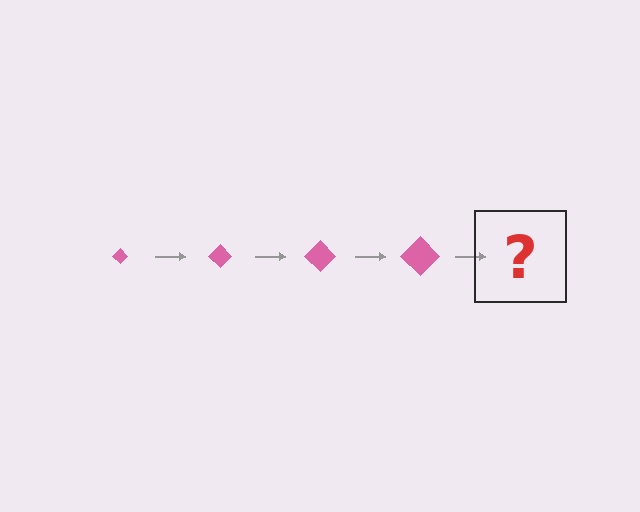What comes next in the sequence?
The next element should be a pink diamond, larger than the previous one.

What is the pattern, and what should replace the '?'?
The pattern is that the diamond gets progressively larger each step. The '?' should be a pink diamond, larger than the previous one.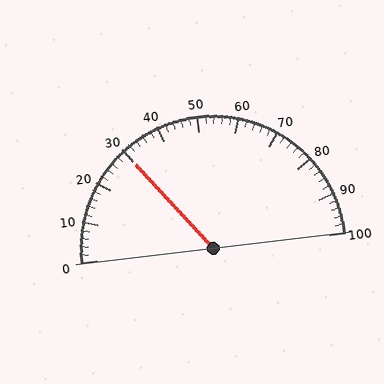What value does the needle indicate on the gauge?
The needle indicates approximately 30.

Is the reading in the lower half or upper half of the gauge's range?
The reading is in the lower half of the range (0 to 100).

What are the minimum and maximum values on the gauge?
The gauge ranges from 0 to 100.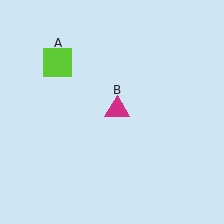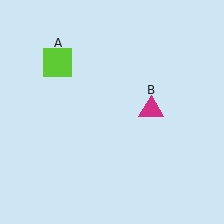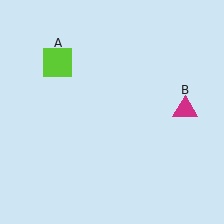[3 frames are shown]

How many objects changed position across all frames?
1 object changed position: magenta triangle (object B).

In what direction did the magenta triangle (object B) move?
The magenta triangle (object B) moved right.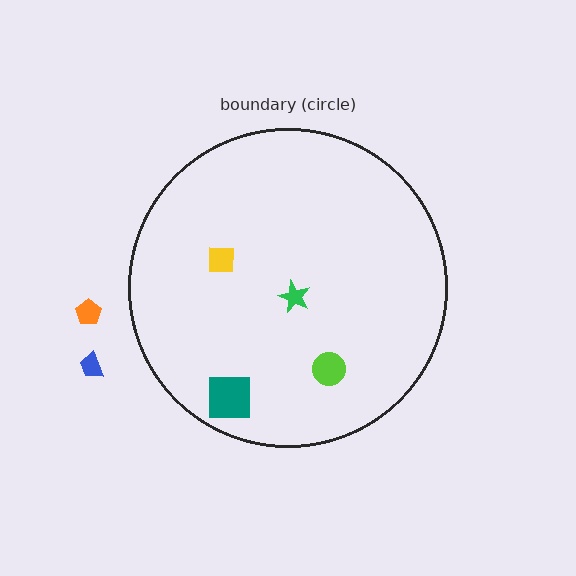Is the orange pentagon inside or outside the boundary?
Outside.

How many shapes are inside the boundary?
4 inside, 2 outside.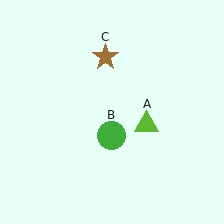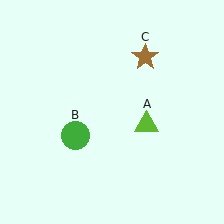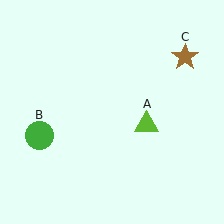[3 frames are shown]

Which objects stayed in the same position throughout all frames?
Lime triangle (object A) remained stationary.